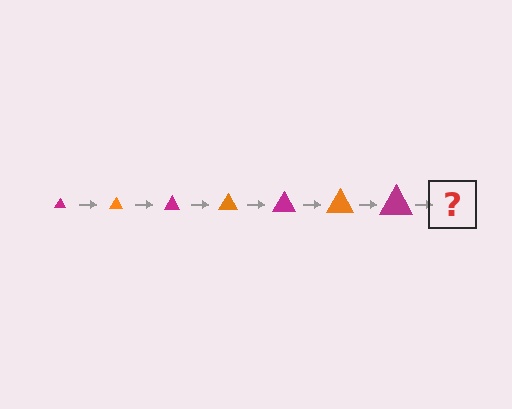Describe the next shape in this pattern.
It should be an orange triangle, larger than the previous one.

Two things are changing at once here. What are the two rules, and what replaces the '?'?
The two rules are that the triangle grows larger each step and the color cycles through magenta and orange. The '?' should be an orange triangle, larger than the previous one.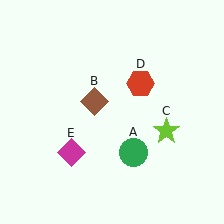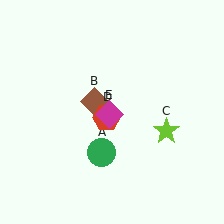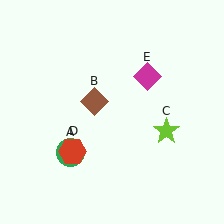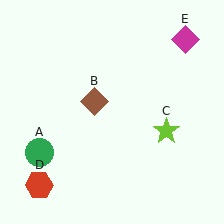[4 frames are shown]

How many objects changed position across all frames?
3 objects changed position: green circle (object A), red hexagon (object D), magenta diamond (object E).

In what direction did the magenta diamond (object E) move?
The magenta diamond (object E) moved up and to the right.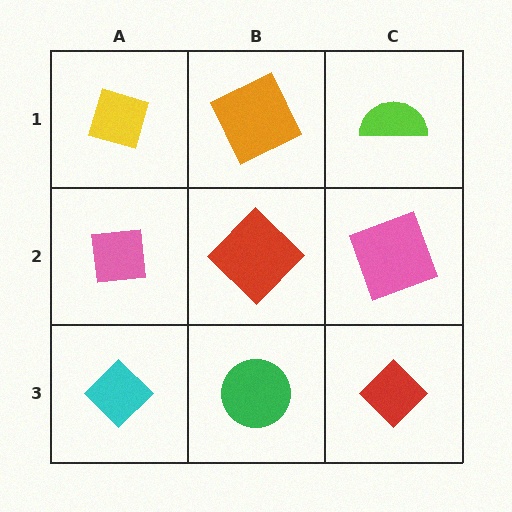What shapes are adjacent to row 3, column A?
A pink square (row 2, column A), a green circle (row 3, column B).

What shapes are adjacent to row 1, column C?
A pink square (row 2, column C), an orange square (row 1, column B).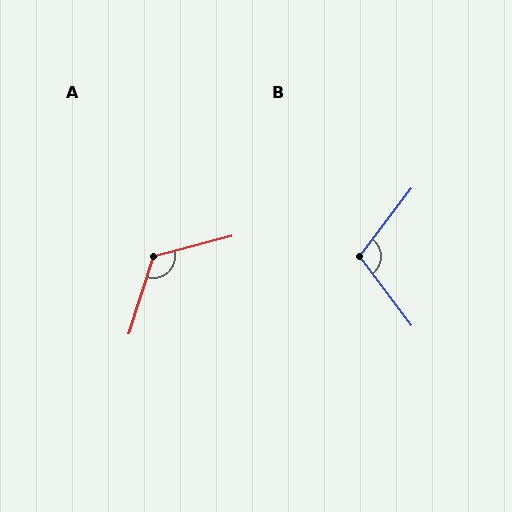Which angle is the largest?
A, at approximately 122 degrees.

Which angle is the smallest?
B, at approximately 106 degrees.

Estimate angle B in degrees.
Approximately 106 degrees.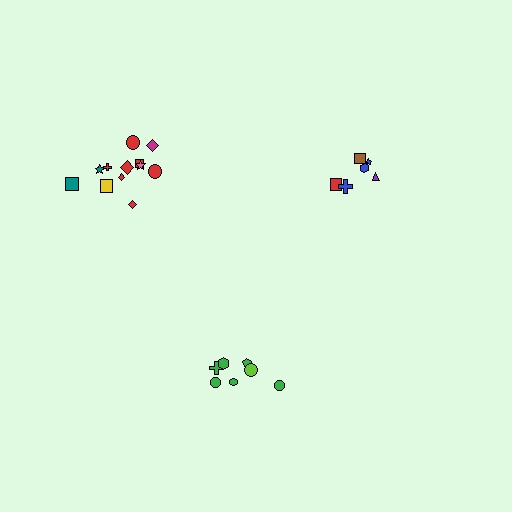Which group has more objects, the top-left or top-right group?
The top-left group.